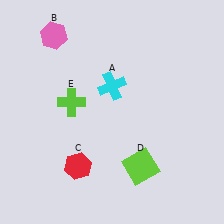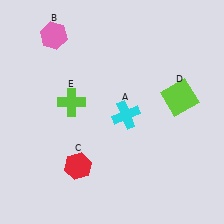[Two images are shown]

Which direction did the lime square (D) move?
The lime square (D) moved up.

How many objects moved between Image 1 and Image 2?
2 objects moved between the two images.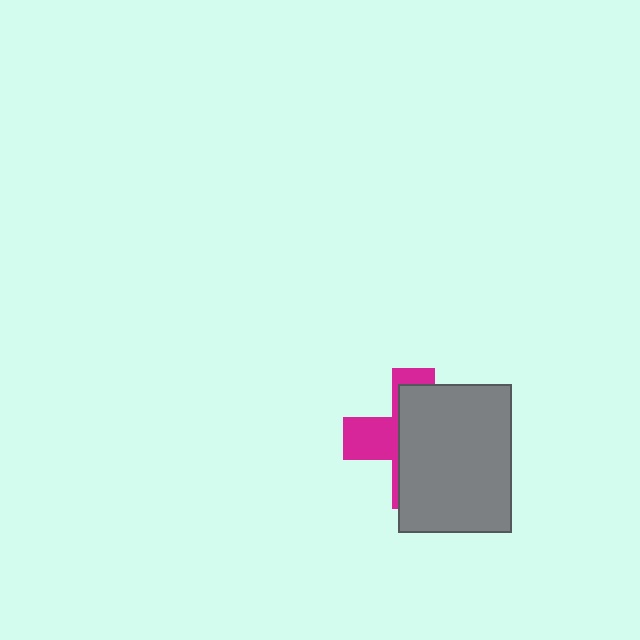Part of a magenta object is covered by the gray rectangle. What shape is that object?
It is a cross.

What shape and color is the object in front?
The object in front is a gray rectangle.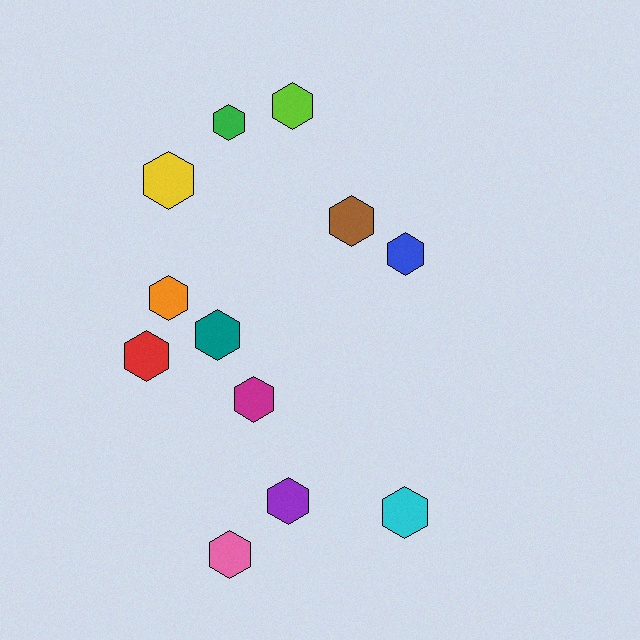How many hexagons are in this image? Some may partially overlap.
There are 12 hexagons.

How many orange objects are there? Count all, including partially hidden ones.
There is 1 orange object.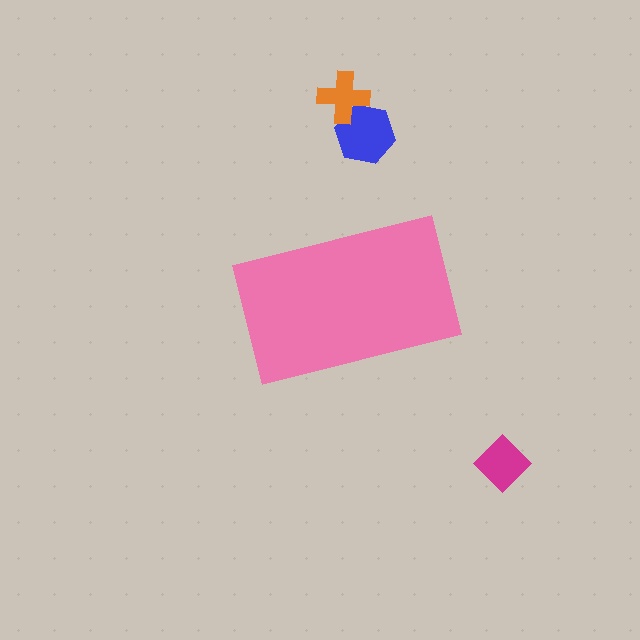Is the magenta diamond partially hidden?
No, the magenta diamond is fully visible.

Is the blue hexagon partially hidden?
No, the blue hexagon is fully visible.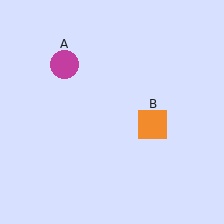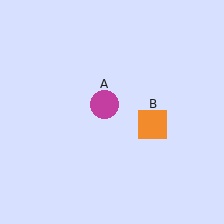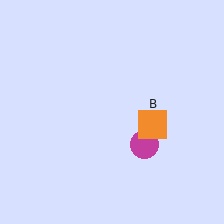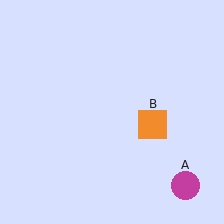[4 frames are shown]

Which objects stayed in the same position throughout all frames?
Orange square (object B) remained stationary.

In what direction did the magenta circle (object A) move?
The magenta circle (object A) moved down and to the right.